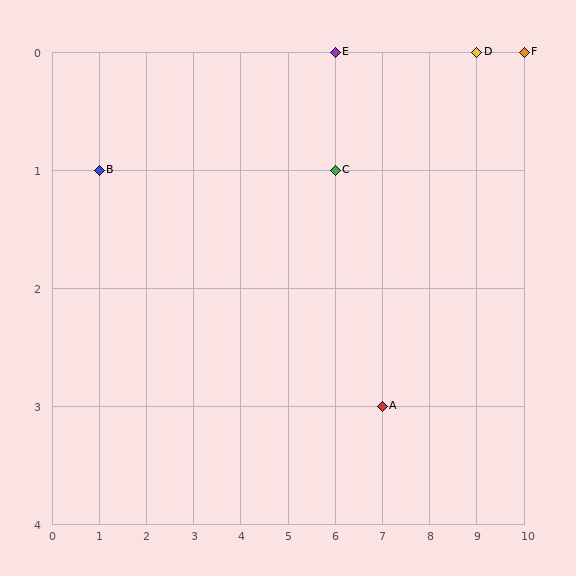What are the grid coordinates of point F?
Point F is at grid coordinates (10, 0).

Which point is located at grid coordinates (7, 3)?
Point A is at (7, 3).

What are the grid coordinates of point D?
Point D is at grid coordinates (9, 0).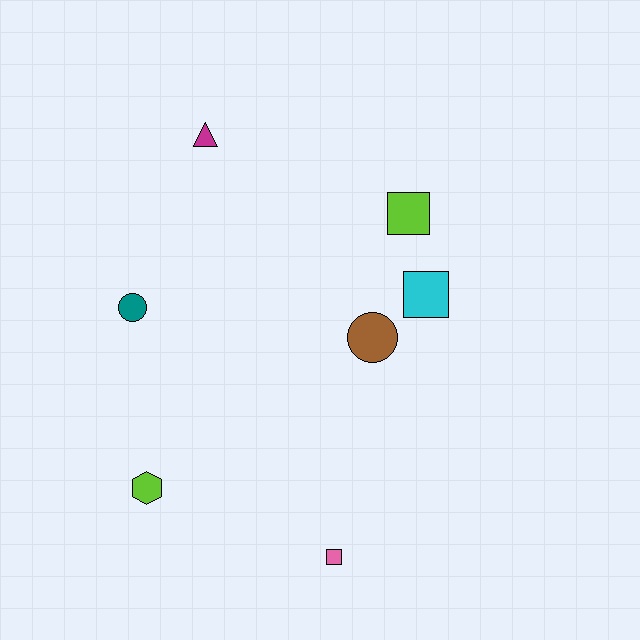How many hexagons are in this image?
There is 1 hexagon.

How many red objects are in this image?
There are no red objects.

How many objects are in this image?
There are 7 objects.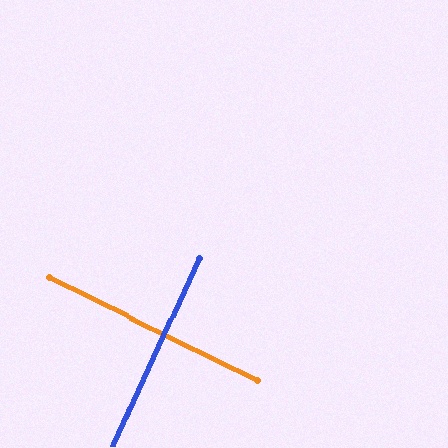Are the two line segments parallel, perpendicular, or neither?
Perpendicular — they meet at approximately 89°.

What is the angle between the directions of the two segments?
Approximately 89 degrees.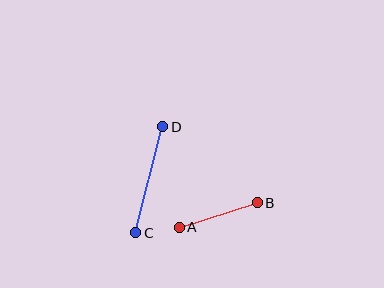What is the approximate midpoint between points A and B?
The midpoint is at approximately (218, 215) pixels.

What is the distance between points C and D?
The distance is approximately 109 pixels.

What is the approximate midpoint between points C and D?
The midpoint is at approximately (149, 180) pixels.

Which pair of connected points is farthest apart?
Points C and D are farthest apart.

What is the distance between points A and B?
The distance is approximately 82 pixels.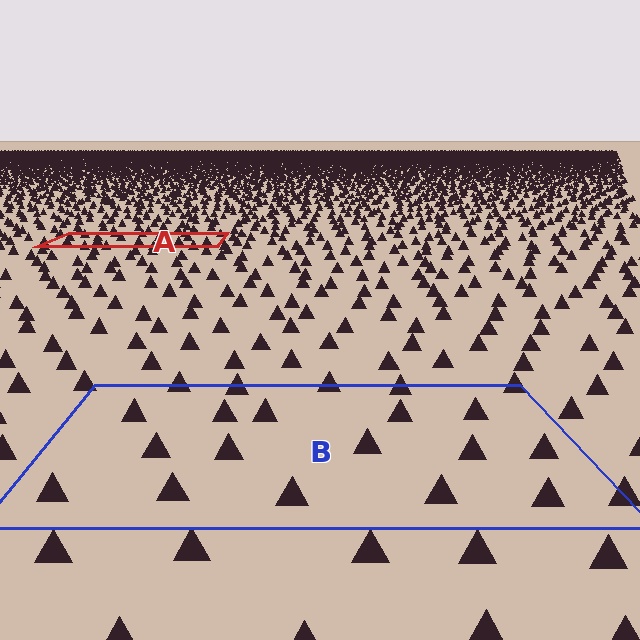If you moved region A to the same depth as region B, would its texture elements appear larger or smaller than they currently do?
They would appear larger. At a closer depth, the same texture elements are projected at a bigger on-screen size.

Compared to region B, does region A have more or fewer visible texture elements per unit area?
Region A has more texture elements per unit area — they are packed more densely because it is farther away.